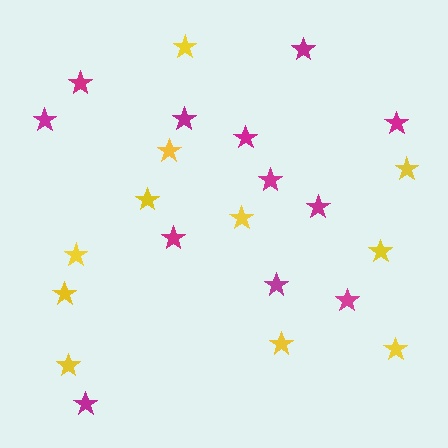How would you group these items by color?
There are 2 groups: one group of magenta stars (12) and one group of yellow stars (11).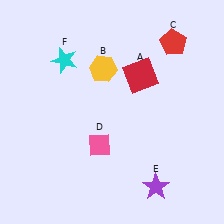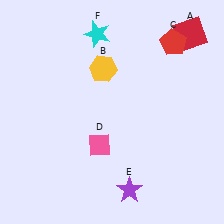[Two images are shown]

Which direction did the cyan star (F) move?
The cyan star (F) moved right.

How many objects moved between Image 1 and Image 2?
3 objects moved between the two images.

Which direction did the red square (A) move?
The red square (A) moved right.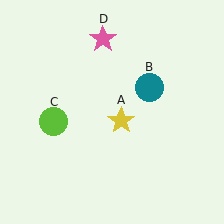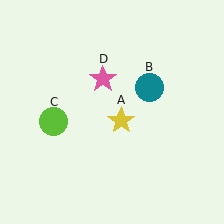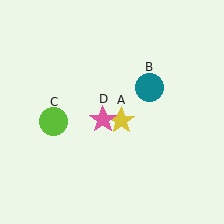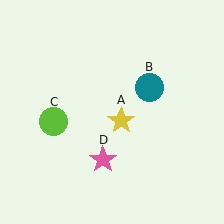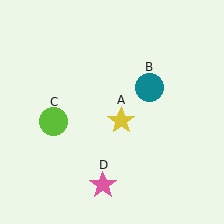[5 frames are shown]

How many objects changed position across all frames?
1 object changed position: pink star (object D).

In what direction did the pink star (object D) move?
The pink star (object D) moved down.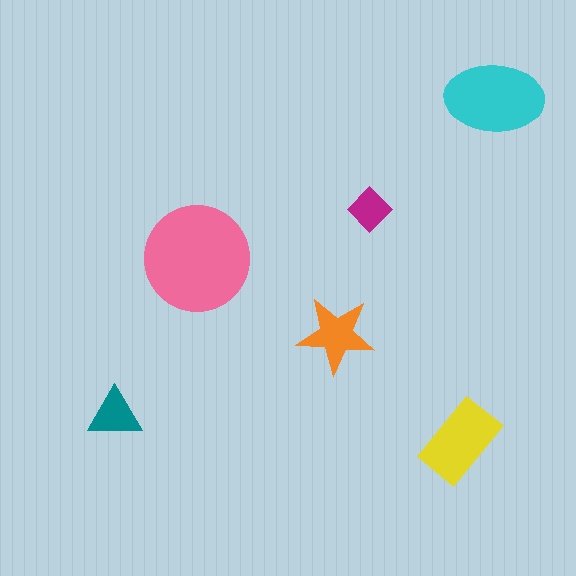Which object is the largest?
The pink circle.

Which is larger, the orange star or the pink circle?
The pink circle.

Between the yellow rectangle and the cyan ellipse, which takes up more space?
The cyan ellipse.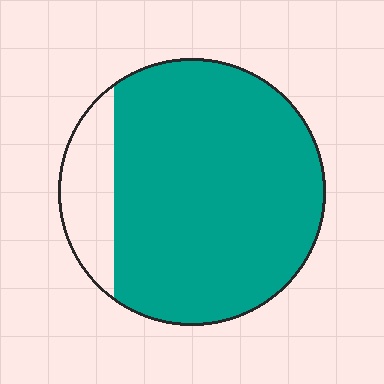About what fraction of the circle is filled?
About five sixths (5/6).